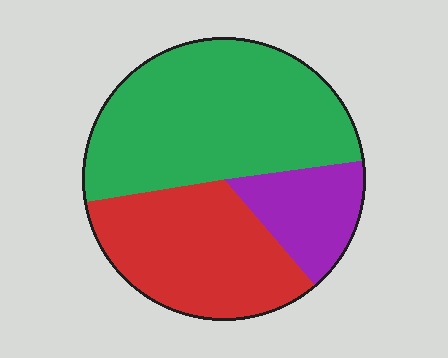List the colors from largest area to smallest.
From largest to smallest: green, red, purple.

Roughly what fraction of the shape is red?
Red covers 34% of the shape.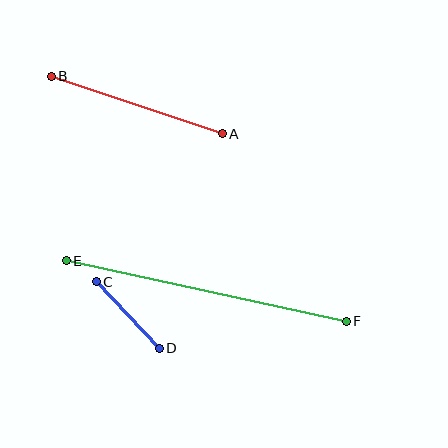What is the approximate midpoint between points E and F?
The midpoint is at approximately (206, 291) pixels.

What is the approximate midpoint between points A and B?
The midpoint is at approximately (137, 105) pixels.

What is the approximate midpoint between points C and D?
The midpoint is at approximately (128, 315) pixels.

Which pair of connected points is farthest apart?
Points E and F are farthest apart.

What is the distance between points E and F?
The distance is approximately 286 pixels.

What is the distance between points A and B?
The distance is approximately 180 pixels.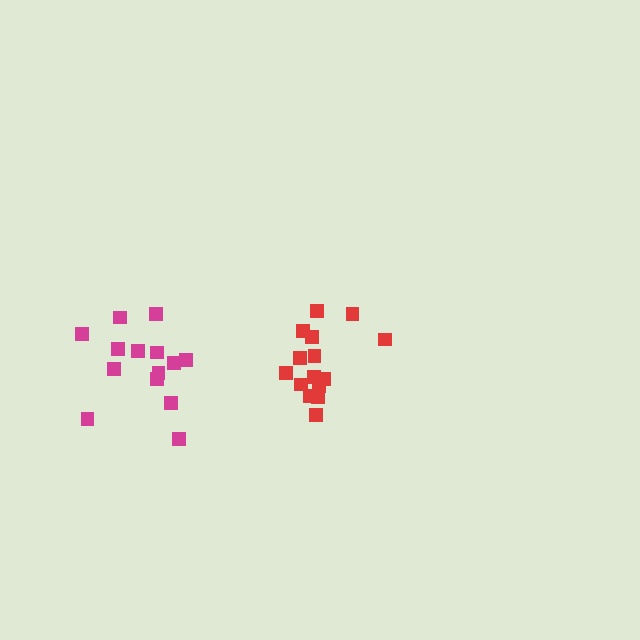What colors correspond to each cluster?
The clusters are colored: red, magenta.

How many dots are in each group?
Group 1: 15 dots, Group 2: 14 dots (29 total).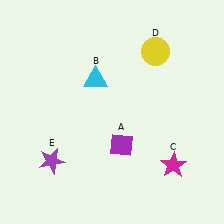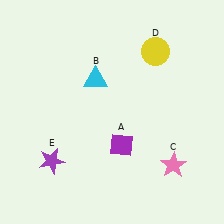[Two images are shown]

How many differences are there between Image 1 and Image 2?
There is 1 difference between the two images.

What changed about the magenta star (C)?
In Image 1, C is magenta. In Image 2, it changed to pink.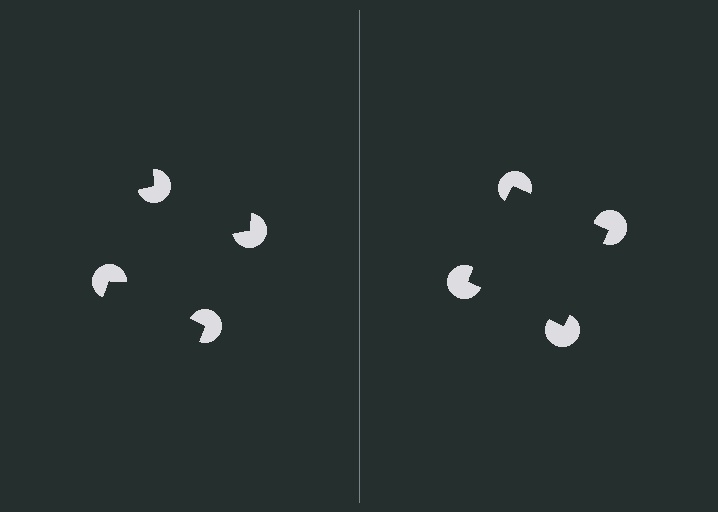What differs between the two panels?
The pac-man discs are positioned identically on both sides; only the wedge orientations differ. On the right they align to a square; on the left they are misaligned.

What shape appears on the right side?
An illusory square.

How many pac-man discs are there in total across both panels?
8 — 4 on each side.